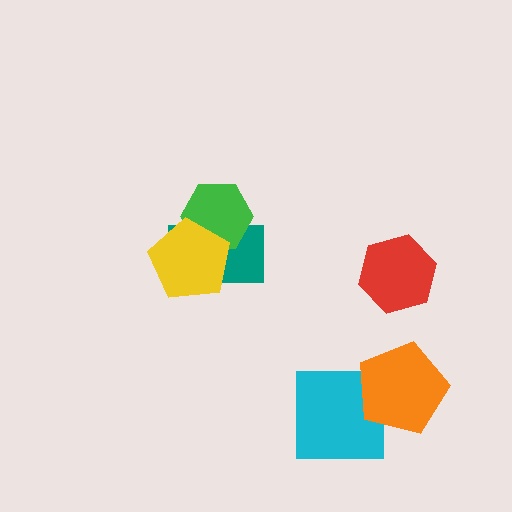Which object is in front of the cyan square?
The orange pentagon is in front of the cyan square.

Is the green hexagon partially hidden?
Yes, it is partially covered by another shape.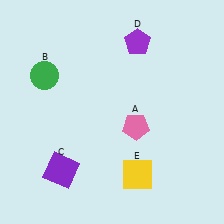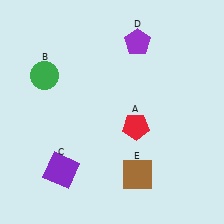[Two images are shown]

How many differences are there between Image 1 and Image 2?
There are 2 differences between the two images.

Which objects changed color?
A changed from pink to red. E changed from yellow to brown.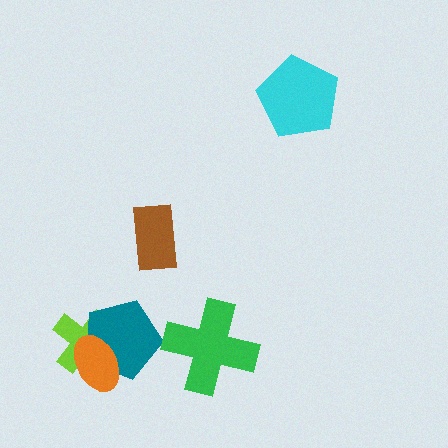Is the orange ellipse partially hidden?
No, no other shape covers it.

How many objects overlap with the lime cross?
2 objects overlap with the lime cross.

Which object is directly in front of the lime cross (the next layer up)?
The teal pentagon is directly in front of the lime cross.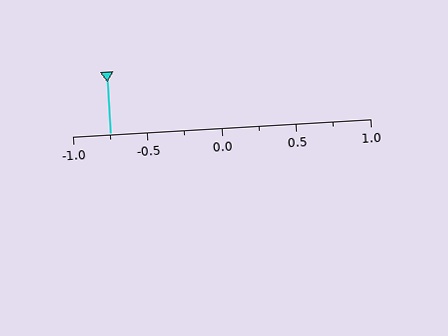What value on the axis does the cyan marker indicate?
The marker indicates approximately -0.75.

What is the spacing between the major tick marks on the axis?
The major ticks are spaced 0.5 apart.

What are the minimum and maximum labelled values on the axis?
The axis runs from -1.0 to 1.0.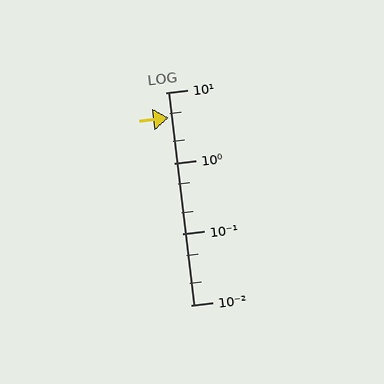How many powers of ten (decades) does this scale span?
The scale spans 3 decades, from 0.01 to 10.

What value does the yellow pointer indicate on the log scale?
The pointer indicates approximately 4.4.